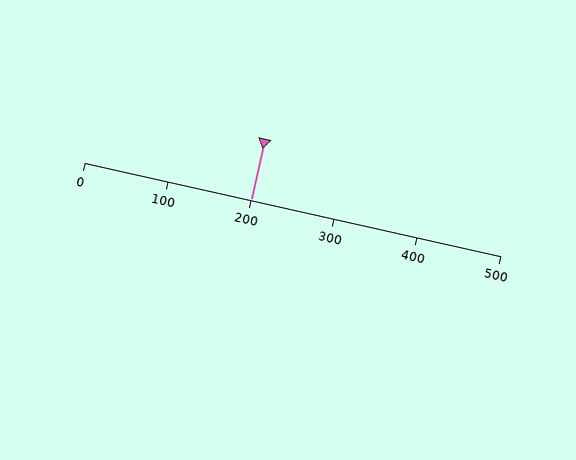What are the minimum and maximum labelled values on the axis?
The axis runs from 0 to 500.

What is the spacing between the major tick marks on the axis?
The major ticks are spaced 100 apart.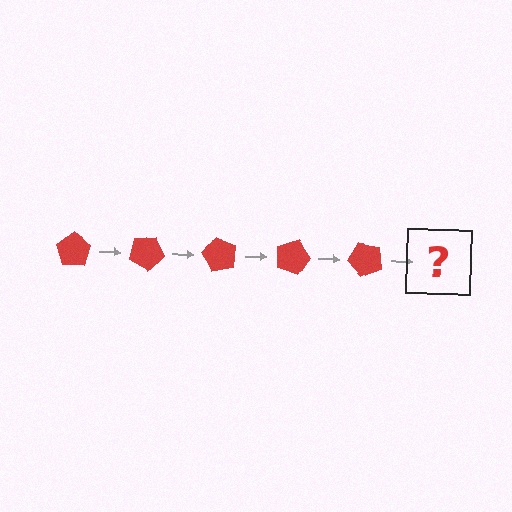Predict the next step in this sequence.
The next step is a red pentagon rotated 150 degrees.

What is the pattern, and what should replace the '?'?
The pattern is that the pentagon rotates 30 degrees each step. The '?' should be a red pentagon rotated 150 degrees.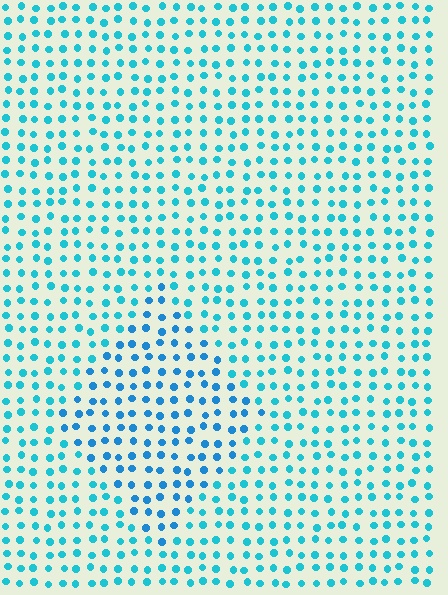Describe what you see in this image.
The image is filled with small cyan elements in a uniform arrangement. A diamond-shaped region is visible where the elements are tinted to a slightly different hue, forming a subtle color boundary.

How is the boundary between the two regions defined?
The boundary is defined purely by a slight shift in hue (about 20 degrees). Spacing, size, and orientation are identical on both sides.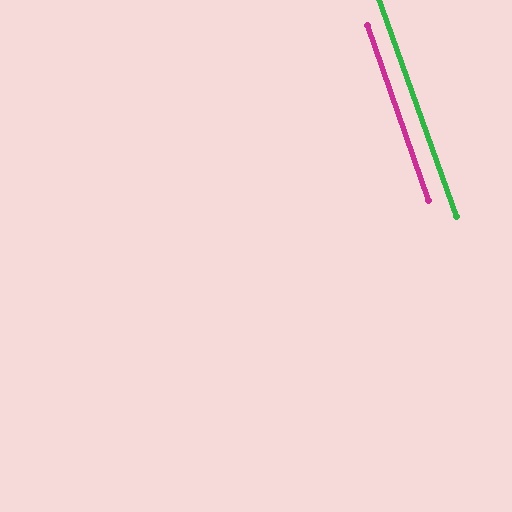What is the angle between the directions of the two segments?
Approximately 1 degree.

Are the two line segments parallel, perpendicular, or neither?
Parallel — their directions differ by only 0.6°.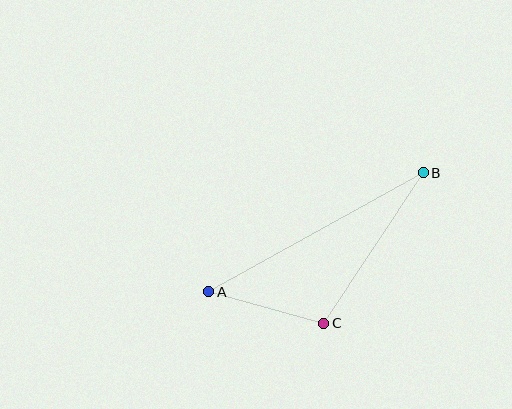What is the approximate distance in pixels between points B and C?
The distance between B and C is approximately 180 pixels.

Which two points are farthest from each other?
Points A and B are farthest from each other.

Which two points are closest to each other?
Points A and C are closest to each other.